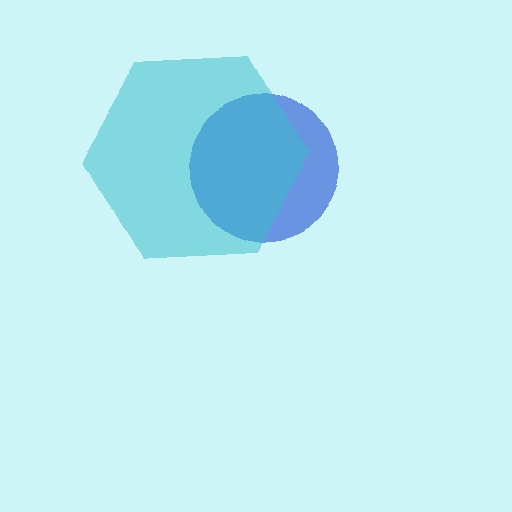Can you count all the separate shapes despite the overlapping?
Yes, there are 2 separate shapes.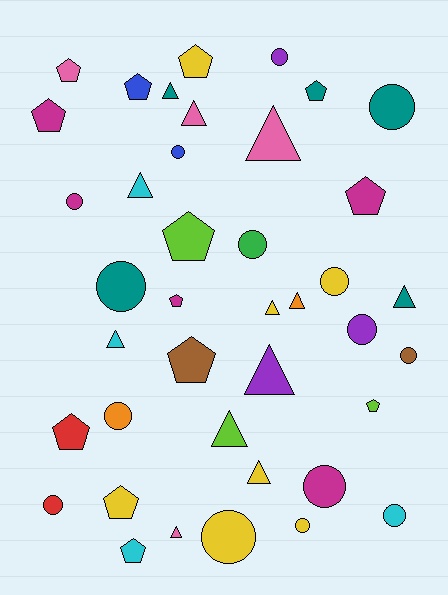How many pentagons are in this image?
There are 13 pentagons.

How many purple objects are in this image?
There are 3 purple objects.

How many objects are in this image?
There are 40 objects.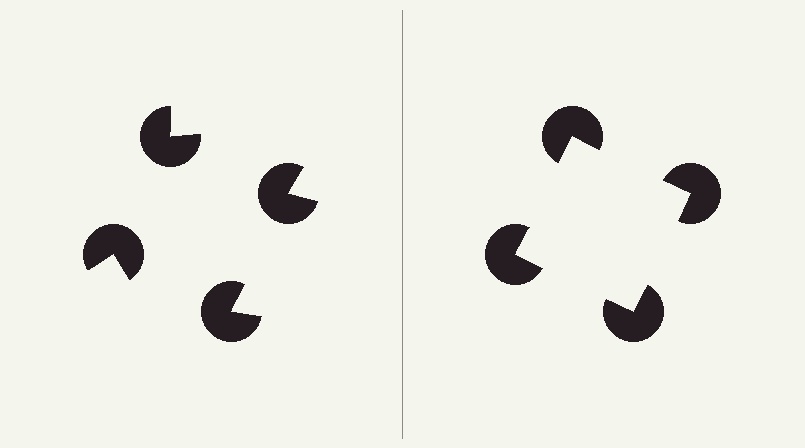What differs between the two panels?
The pac-man discs are positioned identically on both sides; only the wedge orientations differ. On the right they align to a square; on the left they are misaligned.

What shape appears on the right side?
An illusory square.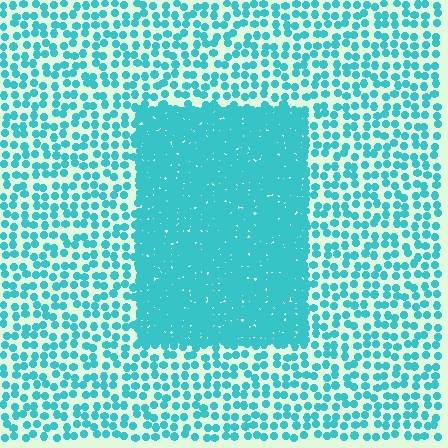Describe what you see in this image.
The image contains small cyan elements arranged at two different densities. A rectangle-shaped region is visible where the elements are more densely packed than the surrounding area.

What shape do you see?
I see a rectangle.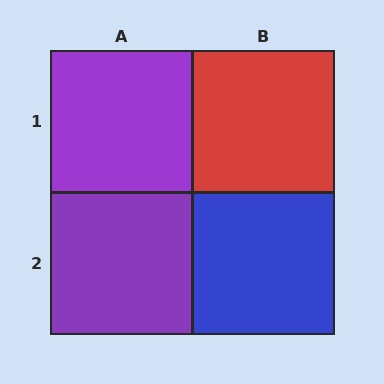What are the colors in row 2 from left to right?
Purple, blue.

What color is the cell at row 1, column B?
Red.